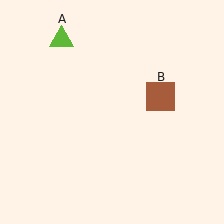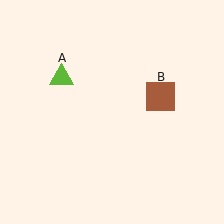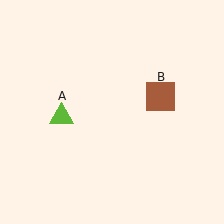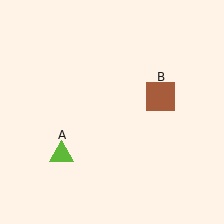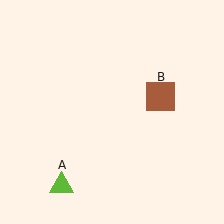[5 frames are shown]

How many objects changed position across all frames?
1 object changed position: lime triangle (object A).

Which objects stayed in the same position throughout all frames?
Brown square (object B) remained stationary.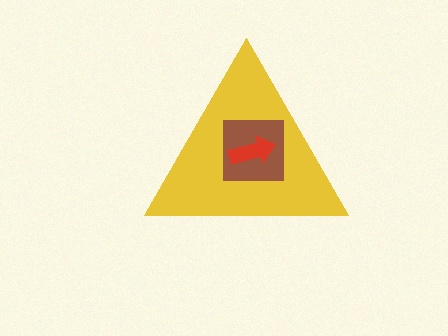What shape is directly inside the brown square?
The red arrow.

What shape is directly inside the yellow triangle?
The brown square.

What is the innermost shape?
The red arrow.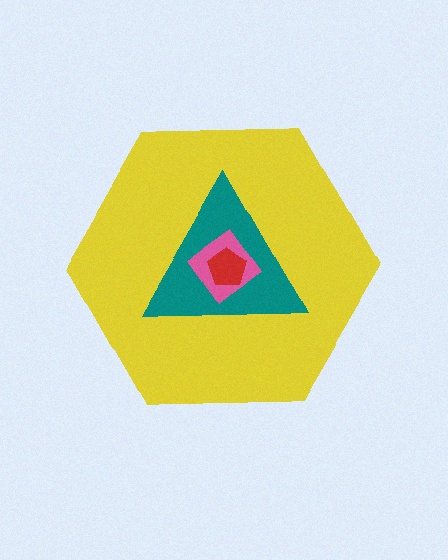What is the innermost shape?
The red pentagon.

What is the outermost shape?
The yellow hexagon.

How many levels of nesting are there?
4.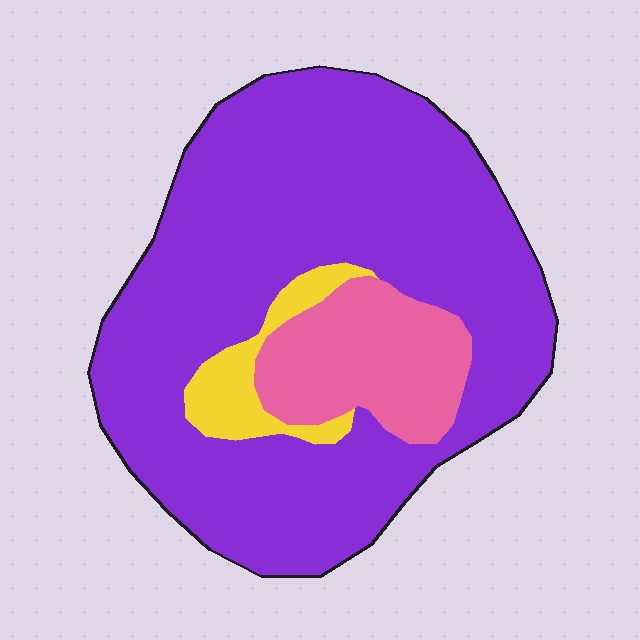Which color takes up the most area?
Purple, at roughly 80%.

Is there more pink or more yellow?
Pink.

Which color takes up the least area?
Yellow, at roughly 5%.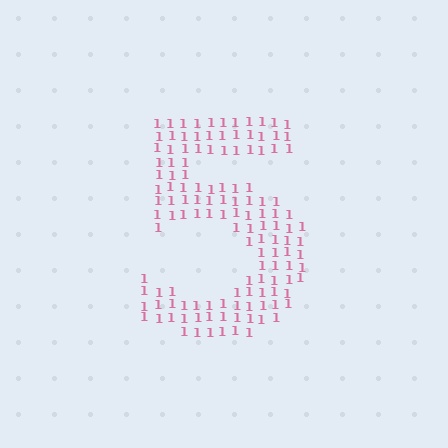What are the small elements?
The small elements are digit 1's.